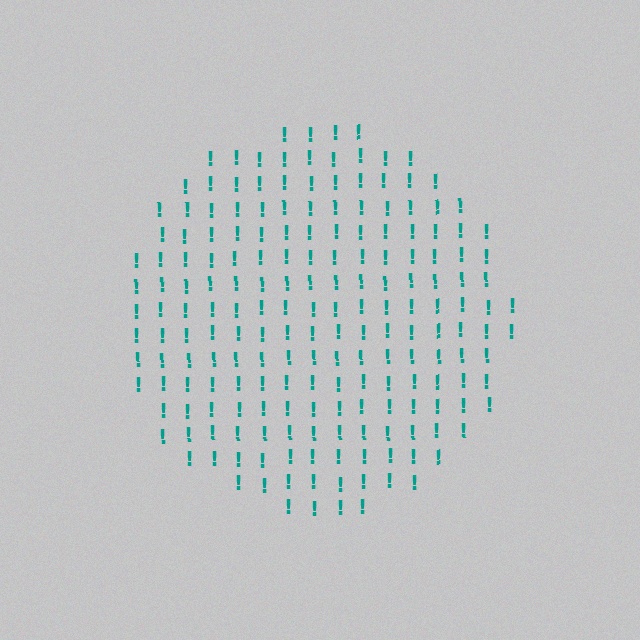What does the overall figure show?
The overall figure shows a circle.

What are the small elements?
The small elements are exclamation marks.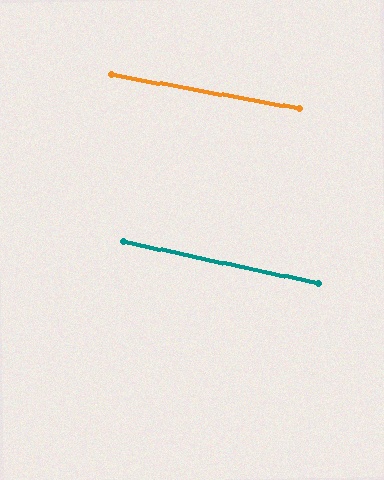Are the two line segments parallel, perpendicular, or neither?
Parallel — their directions differ by only 1.6°.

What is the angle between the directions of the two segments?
Approximately 2 degrees.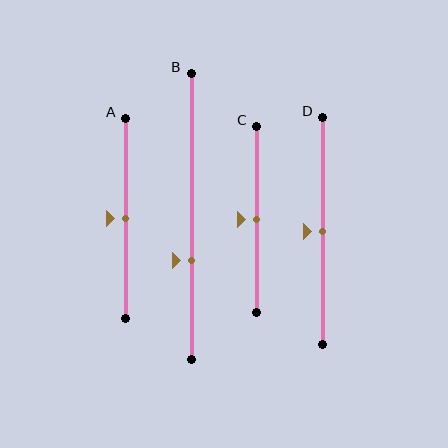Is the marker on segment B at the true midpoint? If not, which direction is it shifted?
No, the marker on segment B is shifted downward by about 15% of the segment length.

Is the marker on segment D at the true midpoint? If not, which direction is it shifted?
Yes, the marker on segment D is at the true midpoint.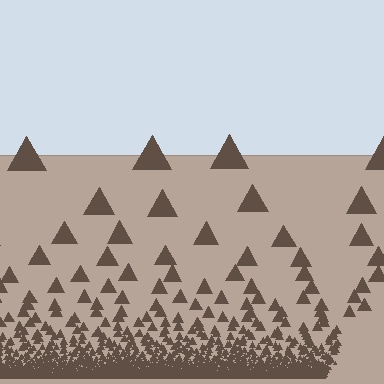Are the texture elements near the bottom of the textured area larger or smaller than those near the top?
Smaller. The gradient is inverted — elements near the bottom are smaller and denser.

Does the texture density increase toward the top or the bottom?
Density increases toward the bottom.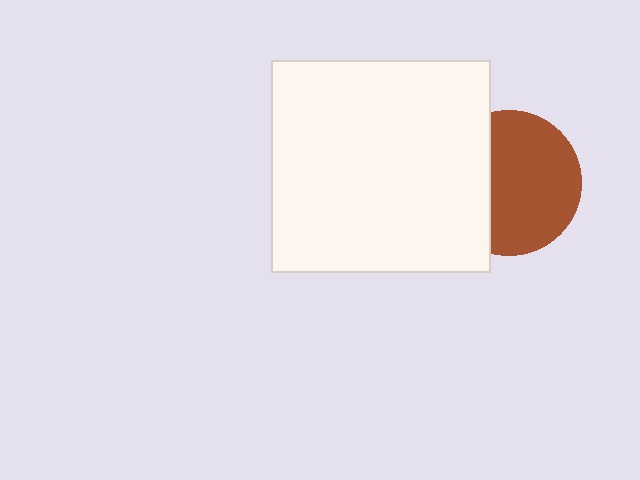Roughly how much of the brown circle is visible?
Most of it is visible (roughly 65%).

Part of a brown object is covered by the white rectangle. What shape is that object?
It is a circle.